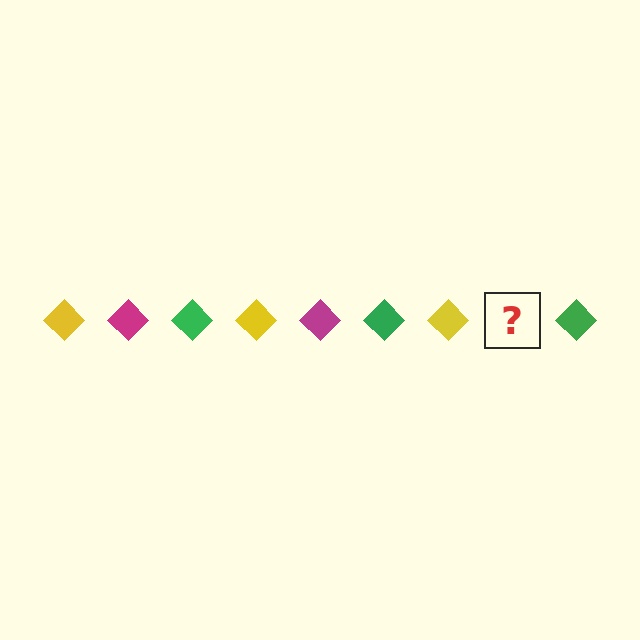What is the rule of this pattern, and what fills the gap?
The rule is that the pattern cycles through yellow, magenta, green diamonds. The gap should be filled with a magenta diamond.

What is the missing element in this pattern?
The missing element is a magenta diamond.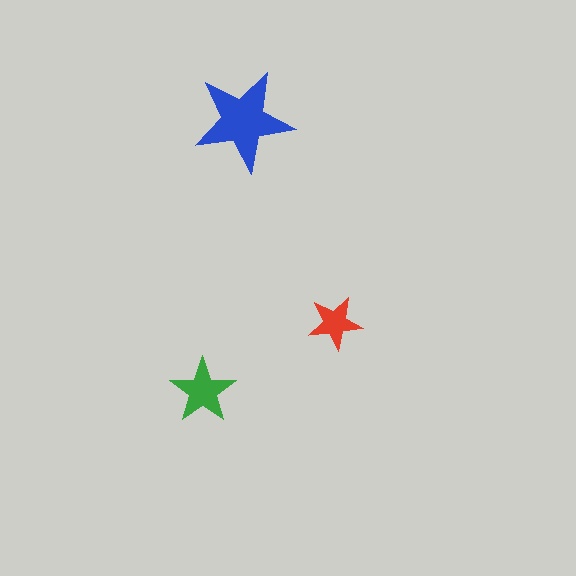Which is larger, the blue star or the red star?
The blue one.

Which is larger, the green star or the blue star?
The blue one.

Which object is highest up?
The blue star is topmost.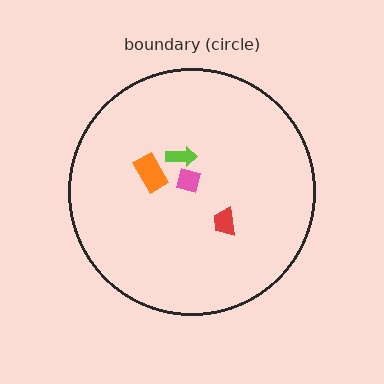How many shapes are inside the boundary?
4 inside, 0 outside.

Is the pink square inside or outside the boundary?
Inside.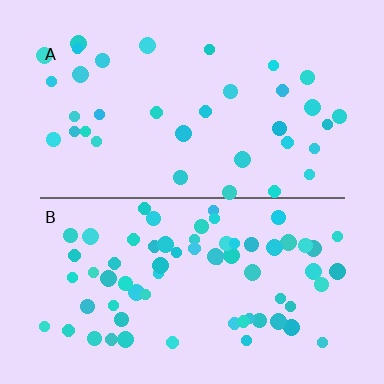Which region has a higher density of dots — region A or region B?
B (the bottom).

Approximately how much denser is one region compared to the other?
Approximately 2.0× — region B over region A.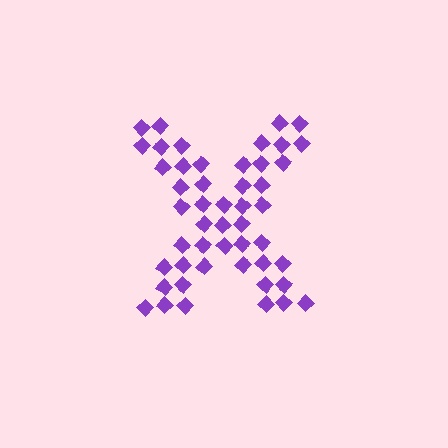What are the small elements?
The small elements are diamonds.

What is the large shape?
The large shape is the letter X.